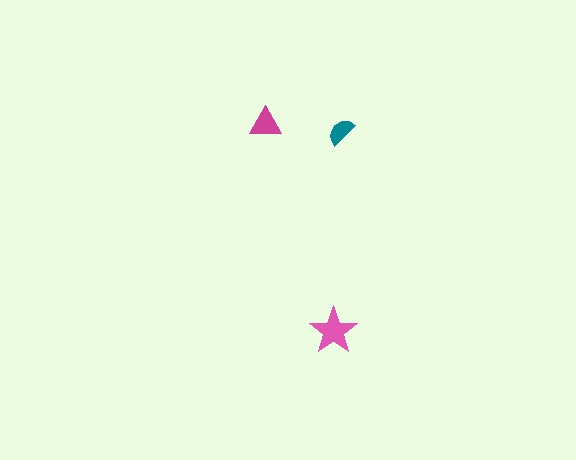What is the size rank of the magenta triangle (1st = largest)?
2nd.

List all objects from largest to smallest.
The pink star, the magenta triangle, the teal semicircle.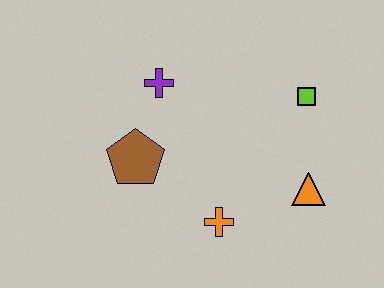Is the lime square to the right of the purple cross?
Yes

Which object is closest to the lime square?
The orange triangle is closest to the lime square.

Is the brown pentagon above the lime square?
No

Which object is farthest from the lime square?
The brown pentagon is farthest from the lime square.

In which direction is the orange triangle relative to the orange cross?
The orange triangle is to the right of the orange cross.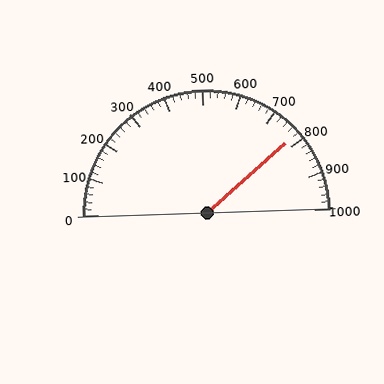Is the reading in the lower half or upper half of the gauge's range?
The reading is in the upper half of the range (0 to 1000).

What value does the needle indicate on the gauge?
The needle indicates approximately 780.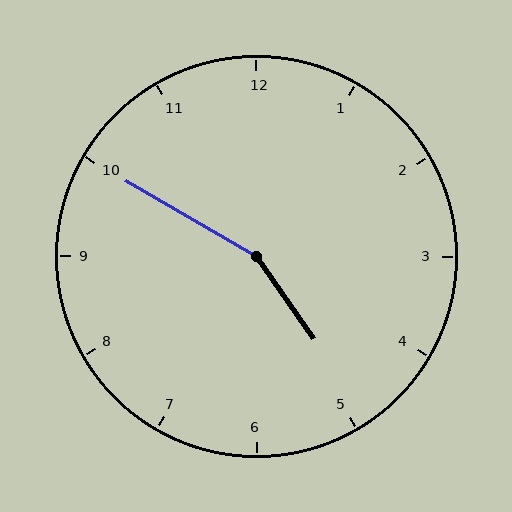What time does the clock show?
4:50.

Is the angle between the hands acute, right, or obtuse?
It is obtuse.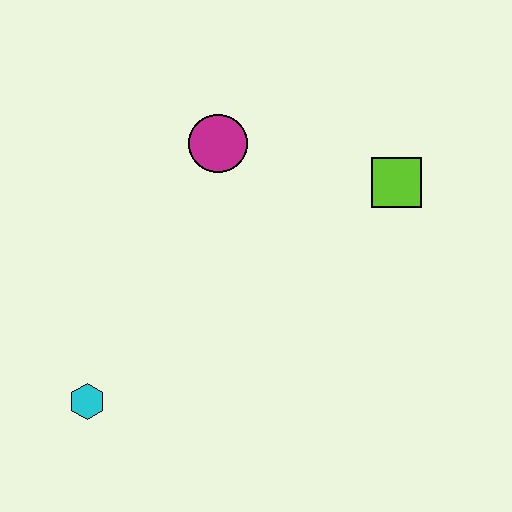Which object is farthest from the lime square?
The cyan hexagon is farthest from the lime square.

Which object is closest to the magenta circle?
The lime square is closest to the magenta circle.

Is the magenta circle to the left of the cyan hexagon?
No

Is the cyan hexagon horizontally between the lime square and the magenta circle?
No